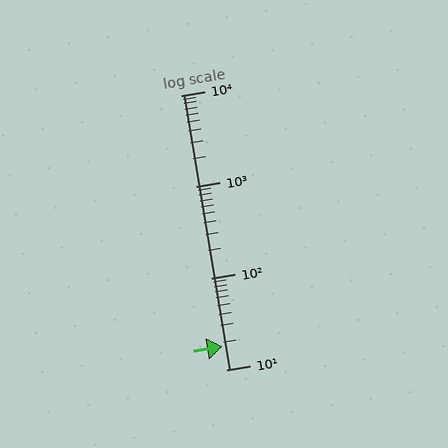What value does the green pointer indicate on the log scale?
The pointer indicates approximately 18.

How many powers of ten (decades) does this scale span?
The scale spans 3 decades, from 10 to 10000.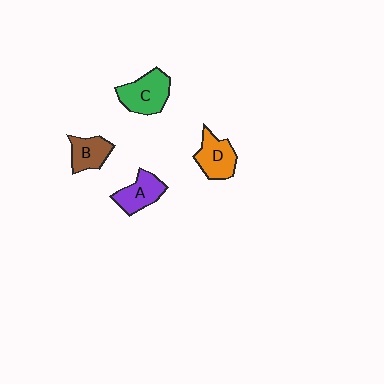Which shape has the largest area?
Shape C (green).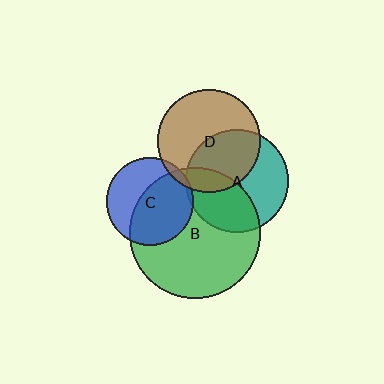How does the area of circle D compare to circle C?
Approximately 1.4 times.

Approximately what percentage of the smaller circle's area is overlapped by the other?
Approximately 40%.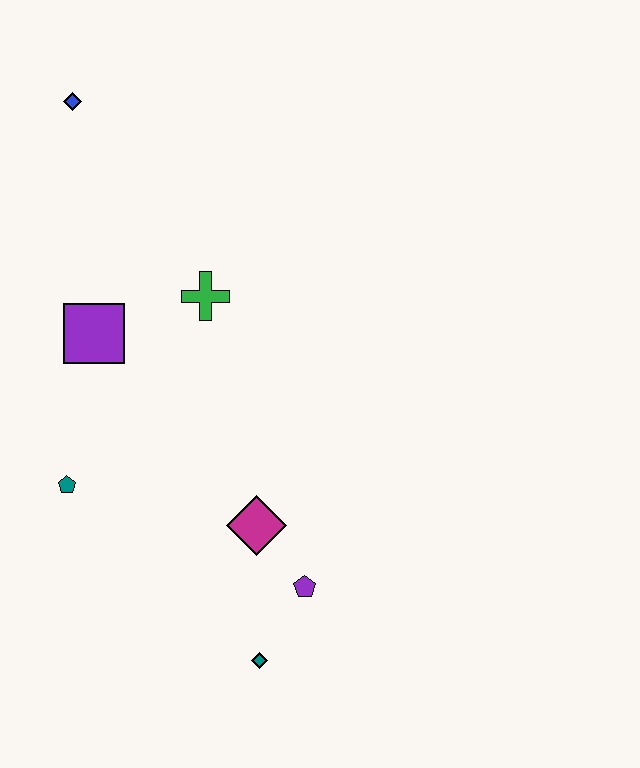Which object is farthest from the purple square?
The teal diamond is farthest from the purple square.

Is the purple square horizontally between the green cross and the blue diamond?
Yes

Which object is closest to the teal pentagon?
The purple square is closest to the teal pentagon.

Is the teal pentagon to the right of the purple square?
No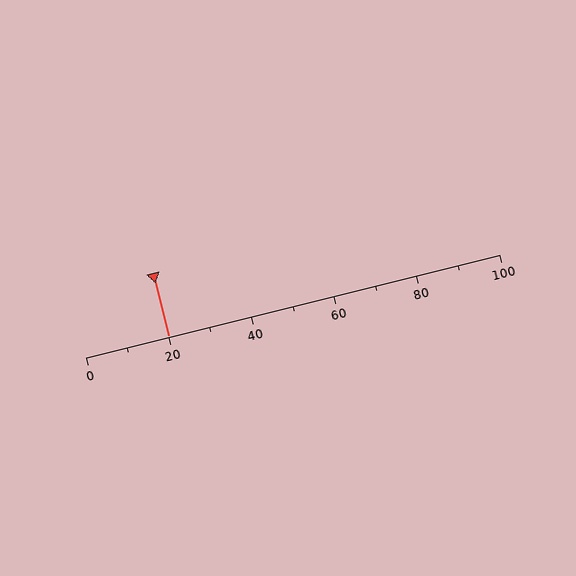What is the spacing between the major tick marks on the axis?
The major ticks are spaced 20 apart.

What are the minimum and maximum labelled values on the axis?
The axis runs from 0 to 100.